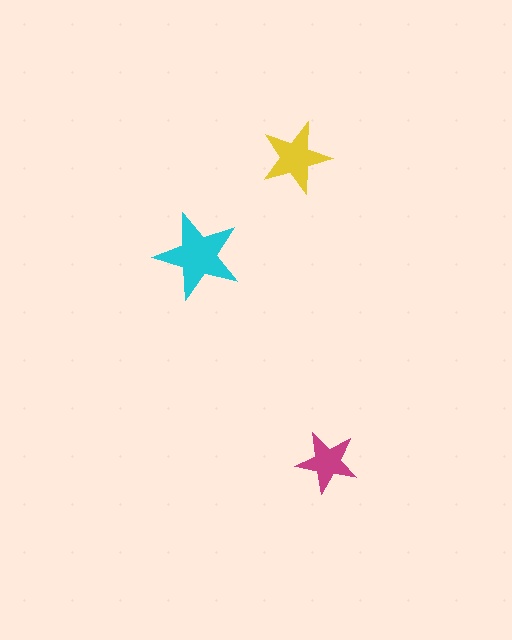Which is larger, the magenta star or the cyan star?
The cyan one.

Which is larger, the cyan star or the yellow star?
The cyan one.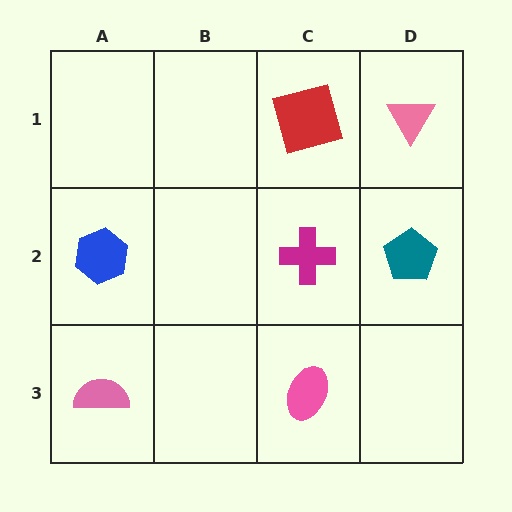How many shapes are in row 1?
2 shapes.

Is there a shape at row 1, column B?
No, that cell is empty.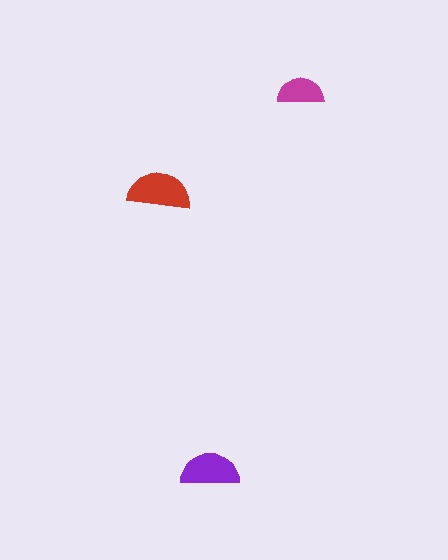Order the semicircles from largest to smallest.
the red one, the purple one, the magenta one.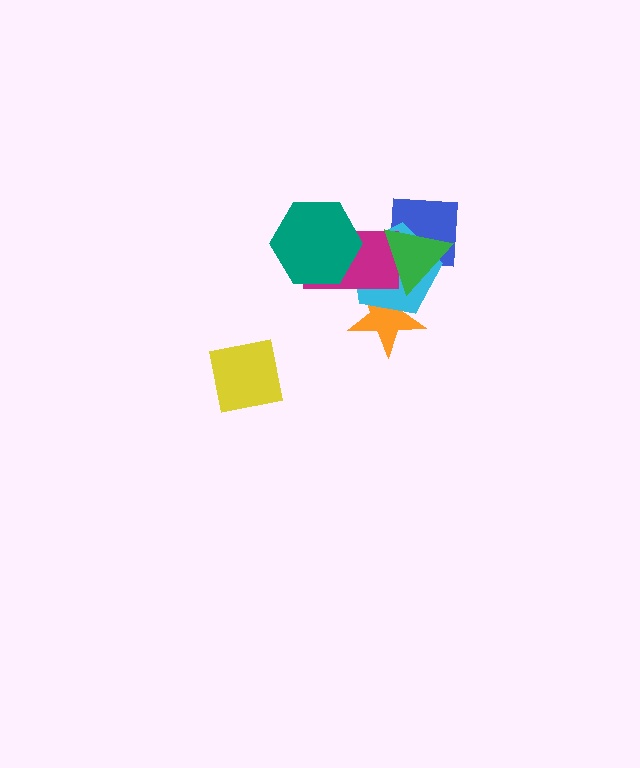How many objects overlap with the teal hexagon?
2 objects overlap with the teal hexagon.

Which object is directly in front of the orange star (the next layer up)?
The cyan pentagon is directly in front of the orange star.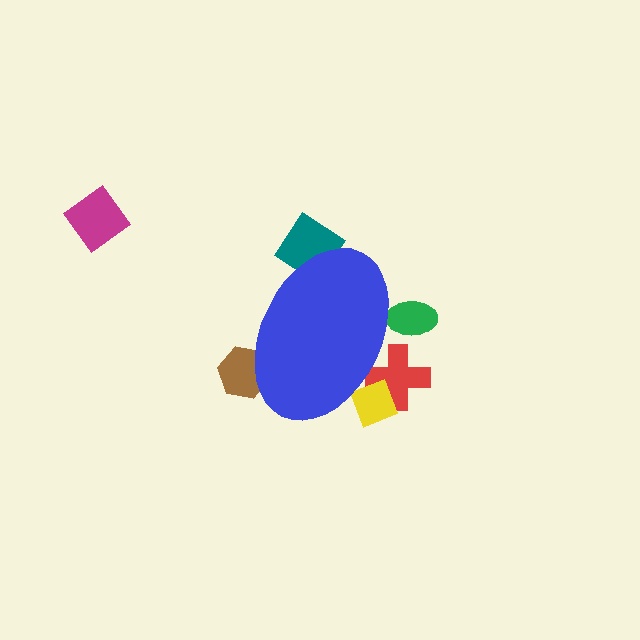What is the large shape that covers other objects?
A blue ellipse.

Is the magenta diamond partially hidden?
No, the magenta diamond is fully visible.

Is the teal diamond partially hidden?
Yes, the teal diamond is partially hidden behind the blue ellipse.